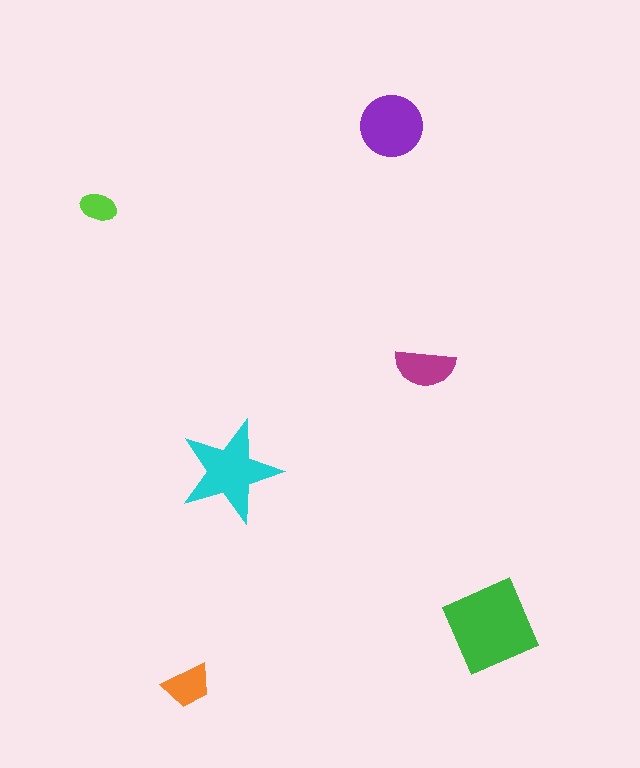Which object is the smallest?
The lime ellipse.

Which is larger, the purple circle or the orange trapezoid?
The purple circle.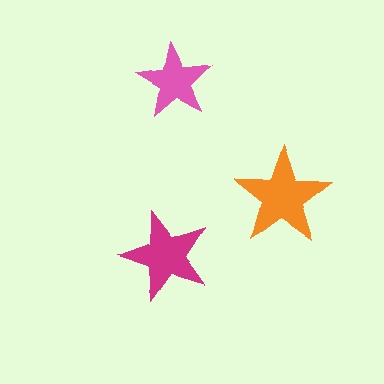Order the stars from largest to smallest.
the orange one, the magenta one, the pink one.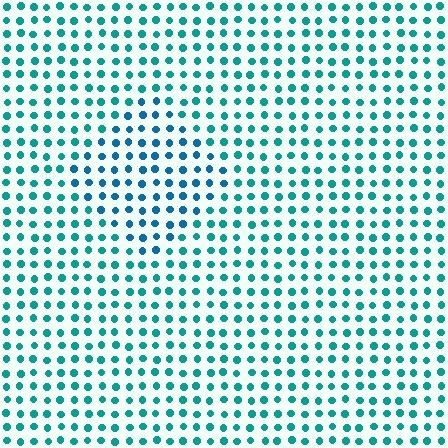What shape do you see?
I see a diamond.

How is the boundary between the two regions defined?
The boundary is defined purely by a slight shift in hue (about 25 degrees). Spacing, size, and orientation are identical on both sides.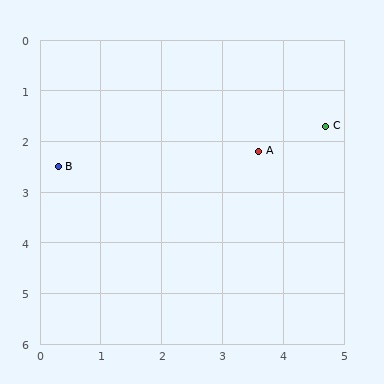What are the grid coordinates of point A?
Point A is at approximately (3.6, 2.2).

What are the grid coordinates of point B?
Point B is at approximately (0.3, 2.5).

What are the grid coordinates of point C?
Point C is at approximately (4.7, 1.7).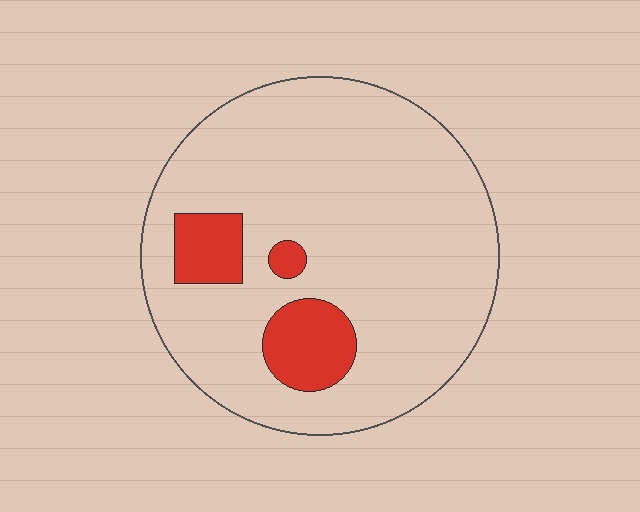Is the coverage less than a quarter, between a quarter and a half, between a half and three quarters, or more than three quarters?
Less than a quarter.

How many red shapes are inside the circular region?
3.